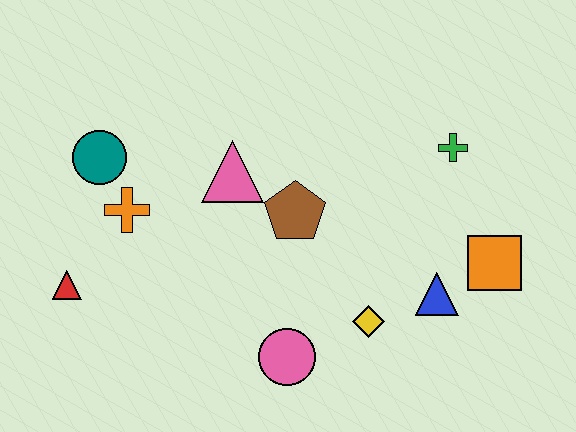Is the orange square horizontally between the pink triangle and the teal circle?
No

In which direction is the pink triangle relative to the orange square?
The pink triangle is to the left of the orange square.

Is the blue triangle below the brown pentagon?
Yes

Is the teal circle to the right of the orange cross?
No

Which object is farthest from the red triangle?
The orange square is farthest from the red triangle.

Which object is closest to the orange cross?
The teal circle is closest to the orange cross.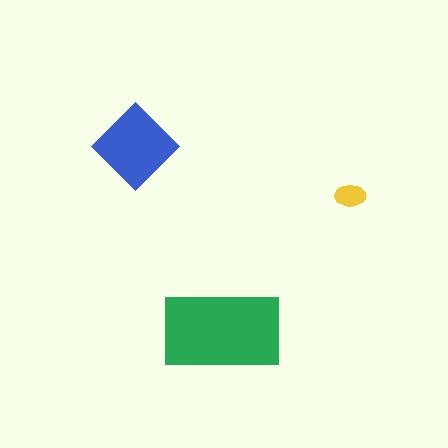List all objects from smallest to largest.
The yellow ellipse, the blue diamond, the green rectangle.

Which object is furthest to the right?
The yellow ellipse is rightmost.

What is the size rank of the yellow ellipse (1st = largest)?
3rd.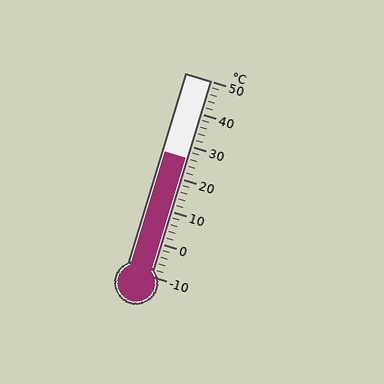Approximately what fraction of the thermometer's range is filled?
The thermometer is filled to approximately 60% of its range.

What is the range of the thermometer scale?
The thermometer scale ranges from -10°C to 50°C.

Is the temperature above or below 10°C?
The temperature is above 10°C.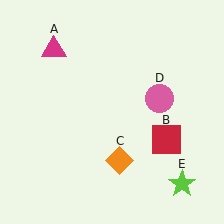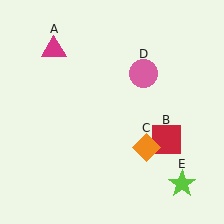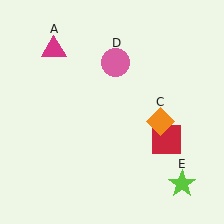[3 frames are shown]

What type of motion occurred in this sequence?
The orange diamond (object C), pink circle (object D) rotated counterclockwise around the center of the scene.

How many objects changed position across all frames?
2 objects changed position: orange diamond (object C), pink circle (object D).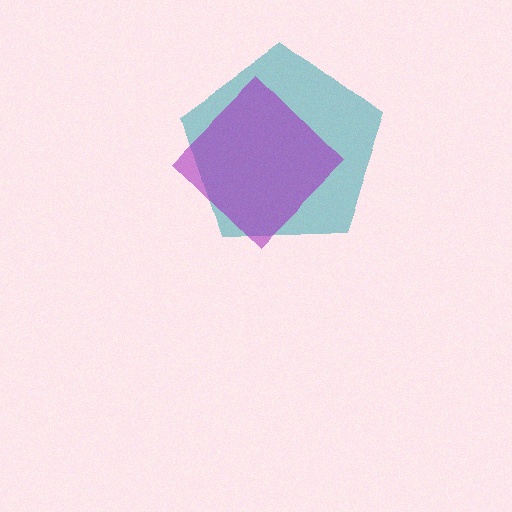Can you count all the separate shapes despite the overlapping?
Yes, there are 2 separate shapes.